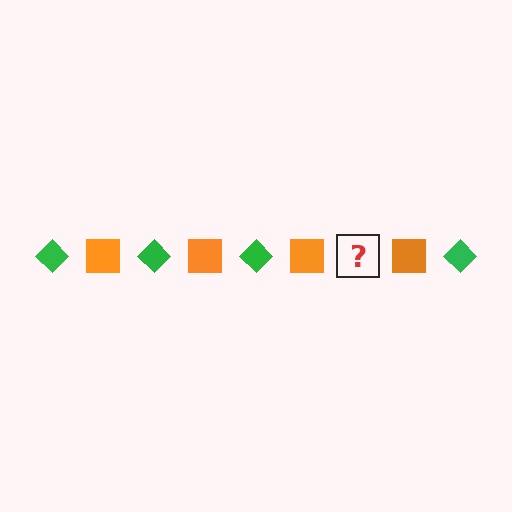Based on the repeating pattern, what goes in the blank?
The blank should be a green diamond.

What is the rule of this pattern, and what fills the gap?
The rule is that the pattern alternates between green diamond and orange square. The gap should be filled with a green diamond.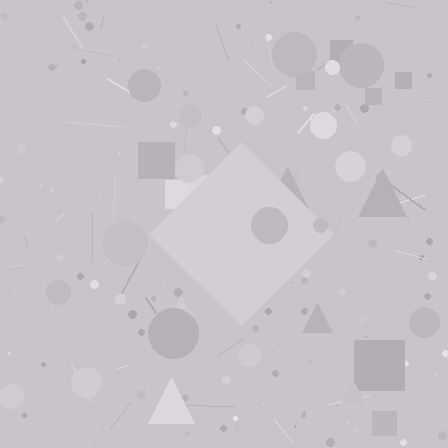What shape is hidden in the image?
A diamond is hidden in the image.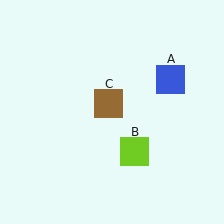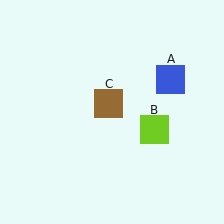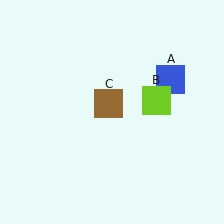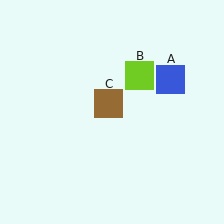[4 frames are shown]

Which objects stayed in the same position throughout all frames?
Blue square (object A) and brown square (object C) remained stationary.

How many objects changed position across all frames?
1 object changed position: lime square (object B).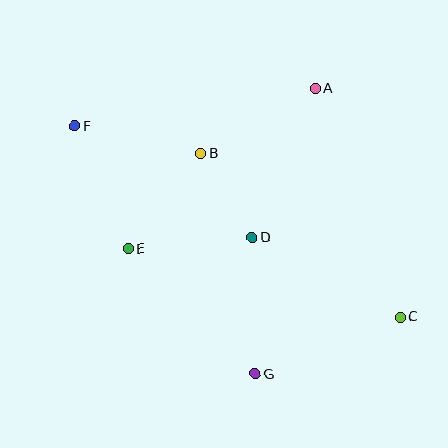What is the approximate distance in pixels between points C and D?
The distance between C and D is approximately 168 pixels.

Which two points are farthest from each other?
Points C and F are farthest from each other.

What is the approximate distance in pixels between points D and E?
The distance between D and E is approximately 125 pixels.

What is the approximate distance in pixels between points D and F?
The distance between D and F is approximately 209 pixels.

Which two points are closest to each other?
Points B and D are closest to each other.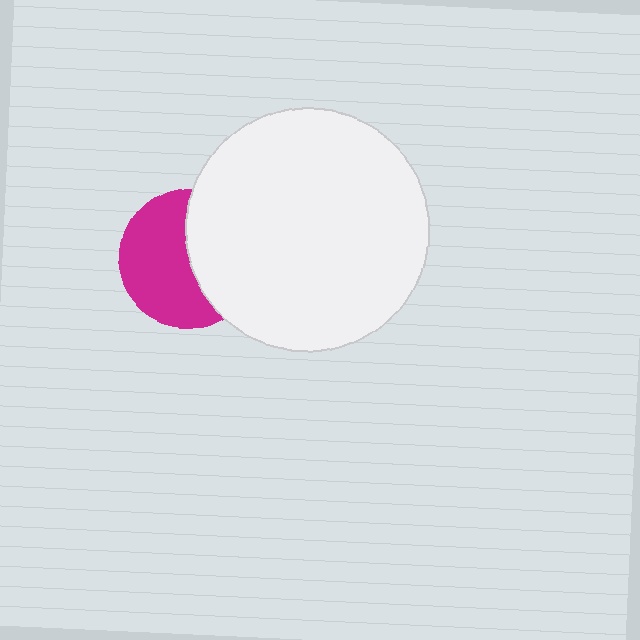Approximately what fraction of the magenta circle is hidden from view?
Roughly 44% of the magenta circle is hidden behind the white circle.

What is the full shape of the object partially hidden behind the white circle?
The partially hidden object is a magenta circle.